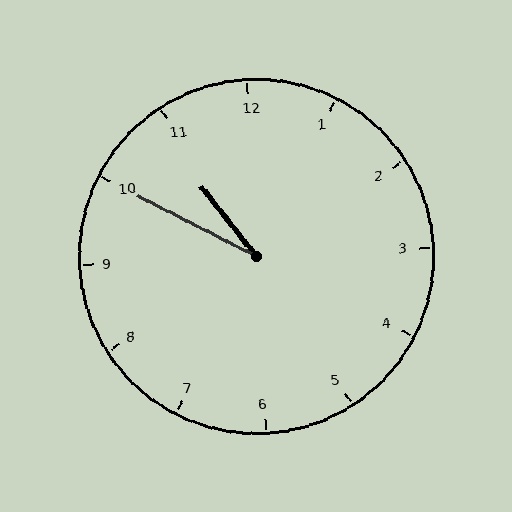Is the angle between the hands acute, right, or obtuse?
It is acute.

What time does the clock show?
10:50.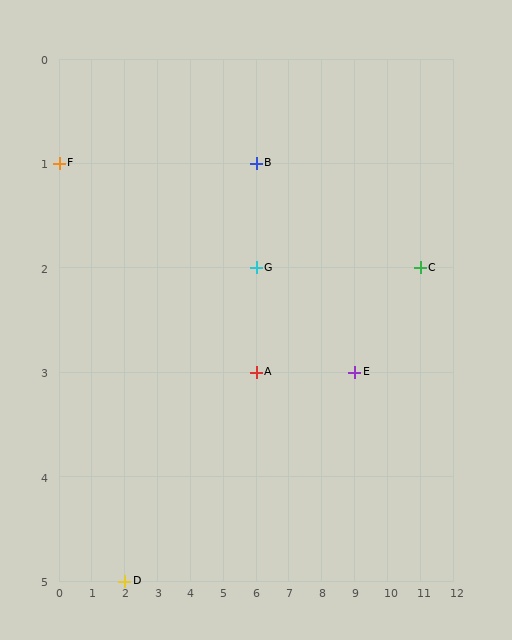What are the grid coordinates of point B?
Point B is at grid coordinates (6, 1).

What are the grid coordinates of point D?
Point D is at grid coordinates (2, 5).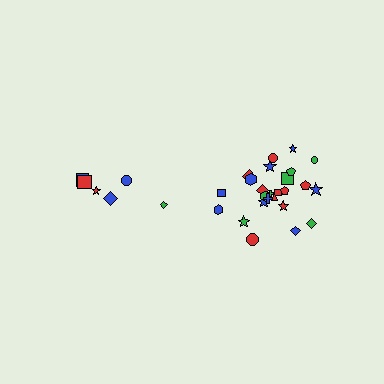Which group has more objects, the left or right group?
The right group.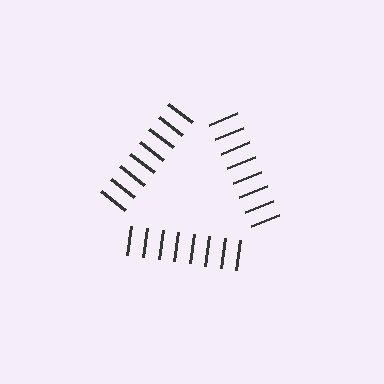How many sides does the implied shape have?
3 sides — the line-ends trace a triangle.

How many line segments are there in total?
24 — 8 along each of the 3 edges.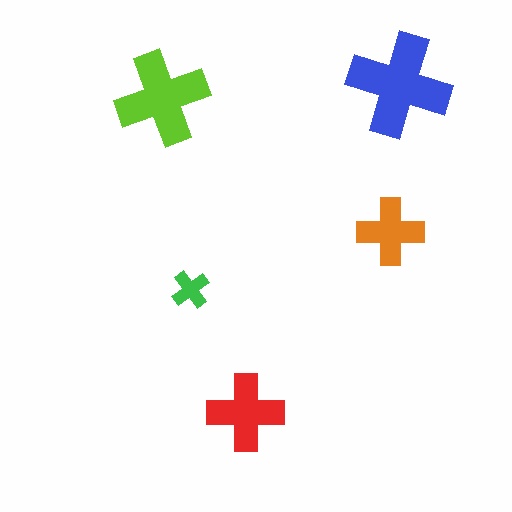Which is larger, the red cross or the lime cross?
The lime one.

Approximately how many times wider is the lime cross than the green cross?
About 2.5 times wider.